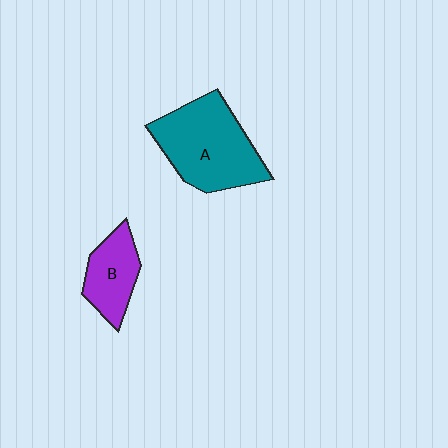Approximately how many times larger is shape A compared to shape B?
Approximately 1.9 times.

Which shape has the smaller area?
Shape B (purple).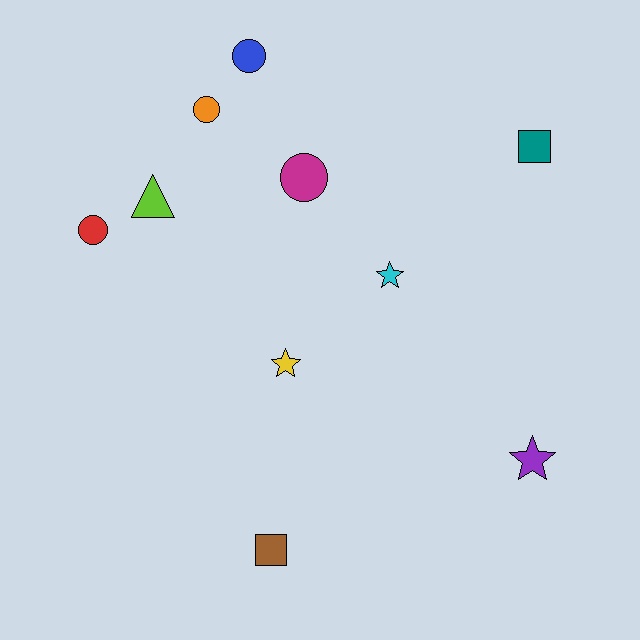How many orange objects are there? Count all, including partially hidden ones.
There is 1 orange object.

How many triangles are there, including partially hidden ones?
There is 1 triangle.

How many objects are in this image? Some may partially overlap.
There are 10 objects.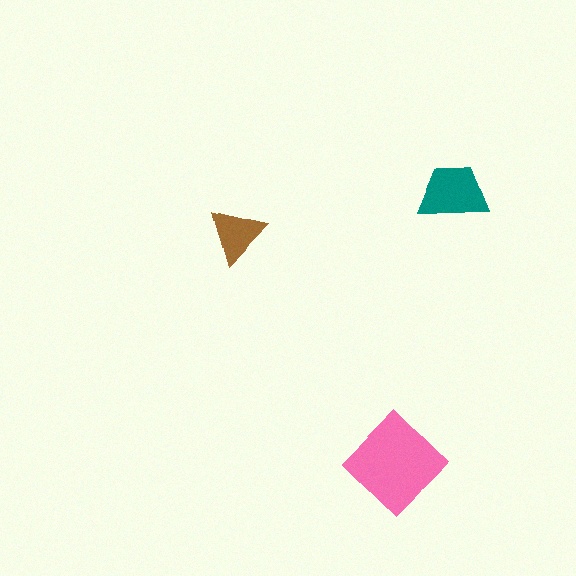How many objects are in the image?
There are 3 objects in the image.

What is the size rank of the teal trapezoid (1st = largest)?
2nd.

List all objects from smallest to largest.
The brown triangle, the teal trapezoid, the pink diamond.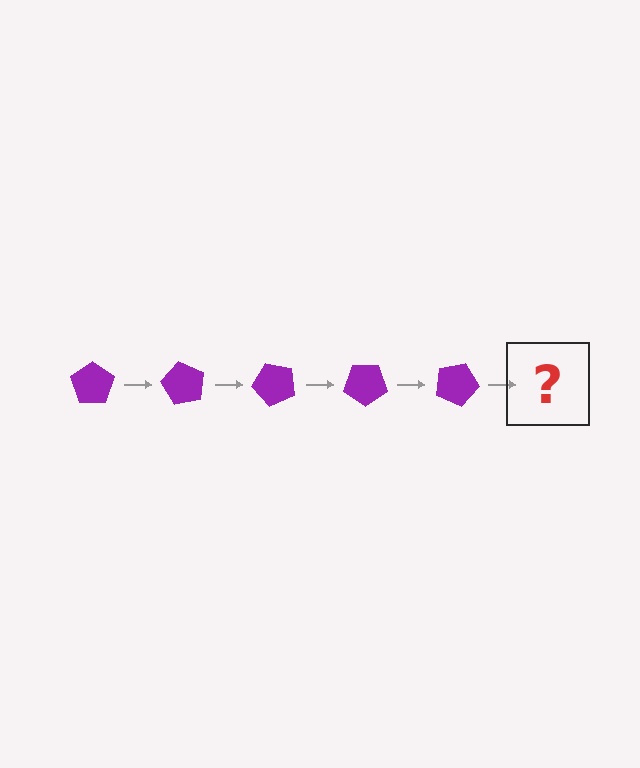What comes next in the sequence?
The next element should be a purple pentagon rotated 300 degrees.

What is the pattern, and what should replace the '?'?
The pattern is that the pentagon rotates 60 degrees each step. The '?' should be a purple pentagon rotated 300 degrees.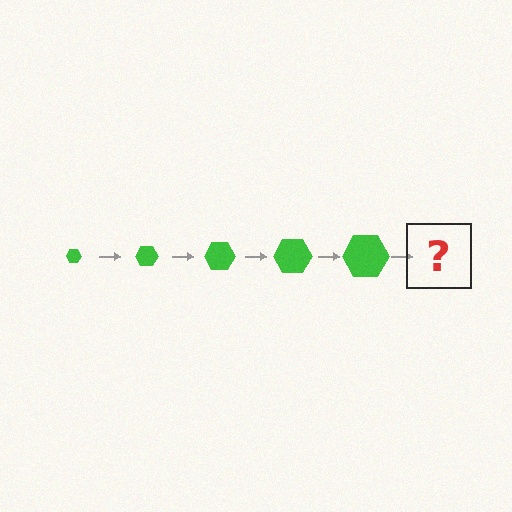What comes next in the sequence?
The next element should be a green hexagon, larger than the previous one.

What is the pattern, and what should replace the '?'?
The pattern is that the hexagon gets progressively larger each step. The '?' should be a green hexagon, larger than the previous one.